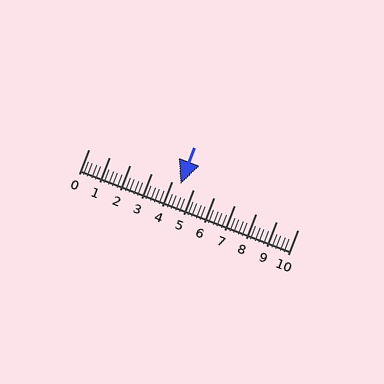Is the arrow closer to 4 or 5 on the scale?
The arrow is closer to 4.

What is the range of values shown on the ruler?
The ruler shows values from 0 to 10.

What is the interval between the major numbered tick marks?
The major tick marks are spaced 1 units apart.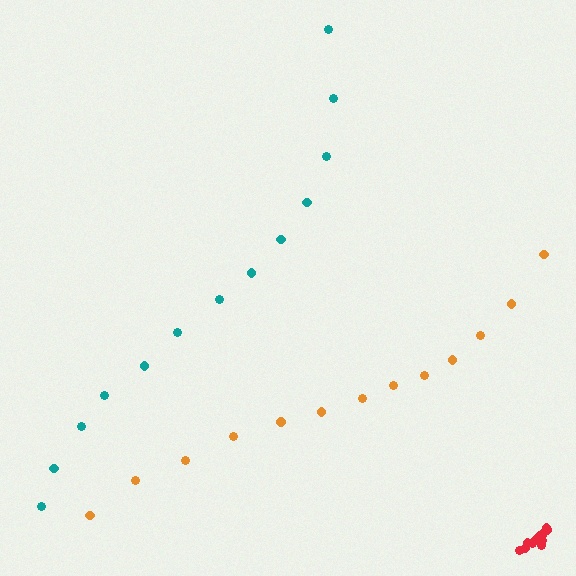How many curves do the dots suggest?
There are 3 distinct paths.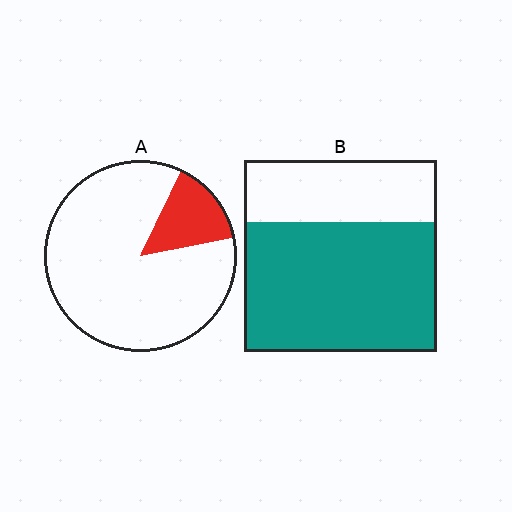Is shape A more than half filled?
No.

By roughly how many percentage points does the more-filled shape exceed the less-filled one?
By roughly 55 percentage points (B over A).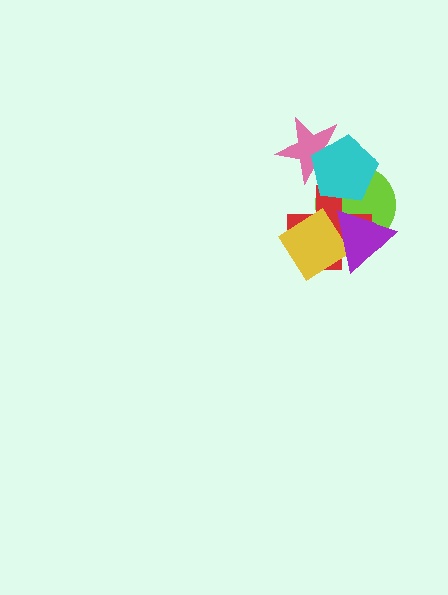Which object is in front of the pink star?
The cyan pentagon is in front of the pink star.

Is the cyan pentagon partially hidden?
No, no other shape covers it.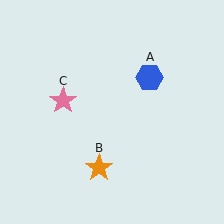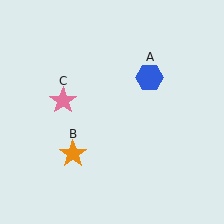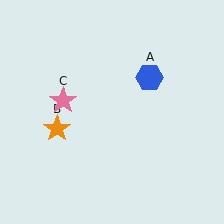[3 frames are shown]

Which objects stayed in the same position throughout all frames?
Blue hexagon (object A) and pink star (object C) remained stationary.